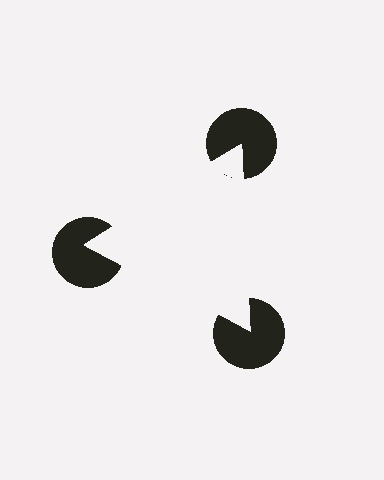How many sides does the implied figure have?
3 sides.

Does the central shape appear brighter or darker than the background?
It typically appears slightly brighter than the background, even though no actual brightness change is drawn.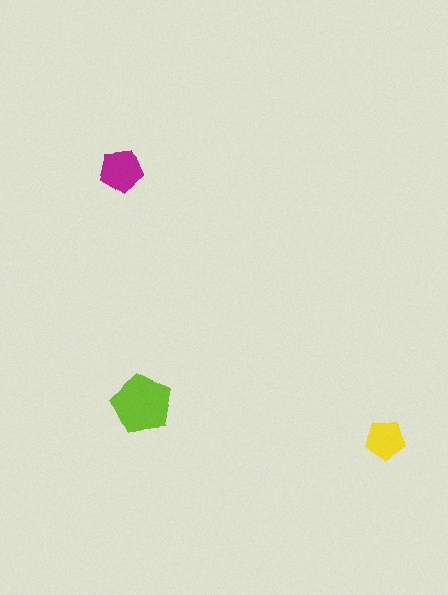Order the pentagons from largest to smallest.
the lime one, the magenta one, the yellow one.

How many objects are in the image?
There are 3 objects in the image.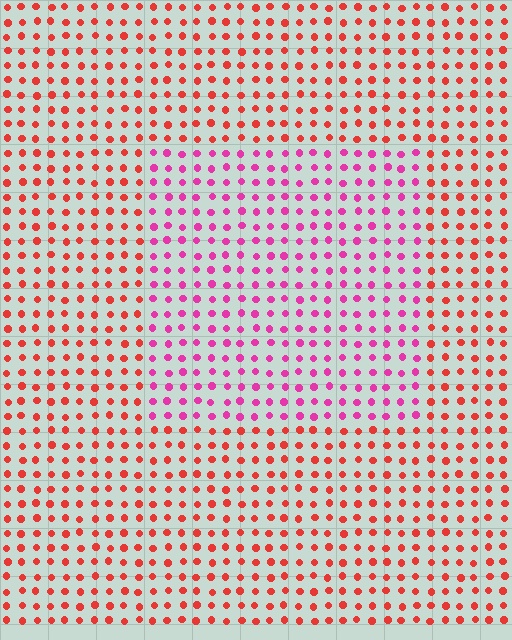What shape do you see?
I see a rectangle.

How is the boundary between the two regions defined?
The boundary is defined purely by a slight shift in hue (about 41 degrees). Spacing, size, and orientation are identical on both sides.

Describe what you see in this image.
The image is filled with small red elements in a uniform arrangement. A rectangle-shaped region is visible where the elements are tinted to a slightly different hue, forming a subtle color boundary.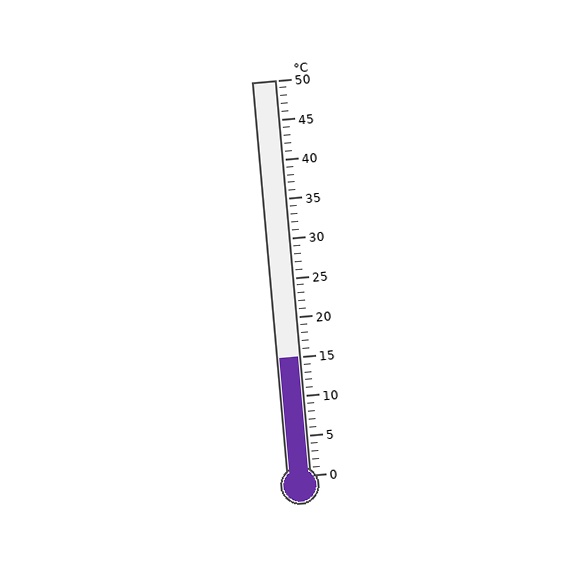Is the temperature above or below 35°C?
The temperature is below 35°C.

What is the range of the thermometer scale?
The thermometer scale ranges from 0°C to 50°C.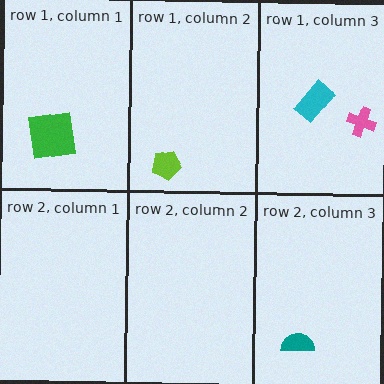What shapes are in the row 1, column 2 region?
The lime pentagon.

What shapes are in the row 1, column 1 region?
The green square.